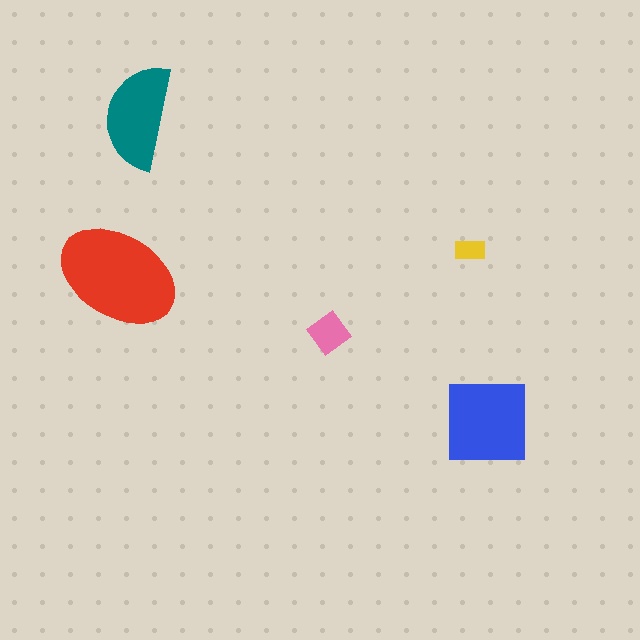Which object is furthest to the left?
The red ellipse is leftmost.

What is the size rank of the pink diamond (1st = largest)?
4th.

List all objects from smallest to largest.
The yellow rectangle, the pink diamond, the teal semicircle, the blue square, the red ellipse.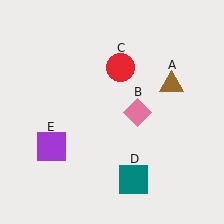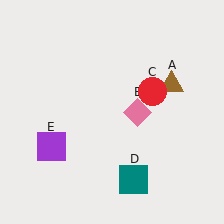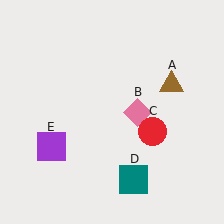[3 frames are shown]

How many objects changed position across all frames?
1 object changed position: red circle (object C).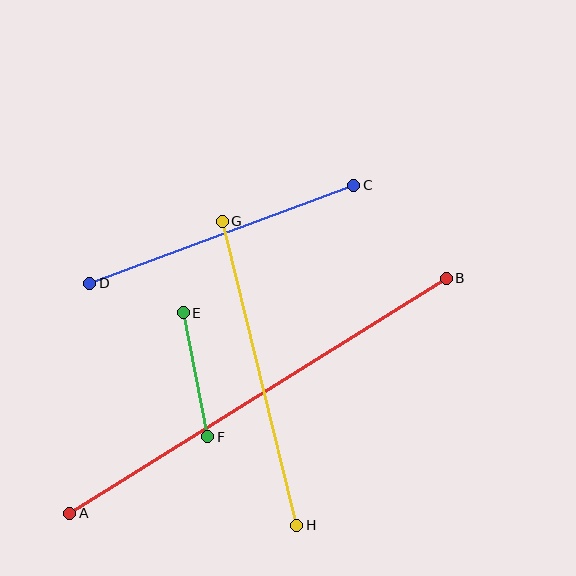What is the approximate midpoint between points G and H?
The midpoint is at approximately (259, 373) pixels.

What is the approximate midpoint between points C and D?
The midpoint is at approximately (222, 234) pixels.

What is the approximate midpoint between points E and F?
The midpoint is at approximately (195, 375) pixels.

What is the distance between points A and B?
The distance is approximately 444 pixels.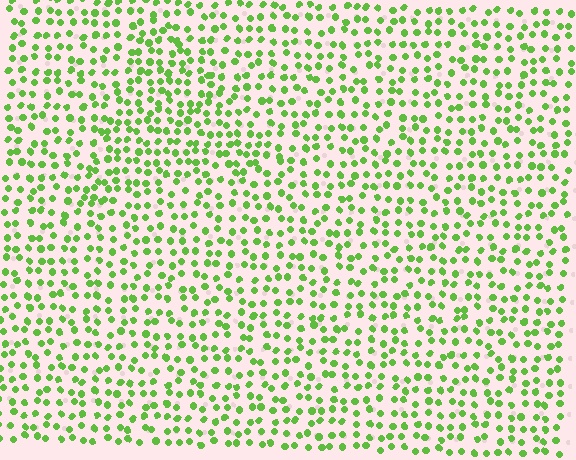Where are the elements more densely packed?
The elements are more densely packed inside the triangle boundary.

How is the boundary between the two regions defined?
The boundary is defined by a change in element density (approximately 1.4x ratio). All elements are the same color, size, and shape.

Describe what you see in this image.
The image contains small lime elements arranged at two different densities. A triangle-shaped region is visible where the elements are more densely packed than the surrounding area.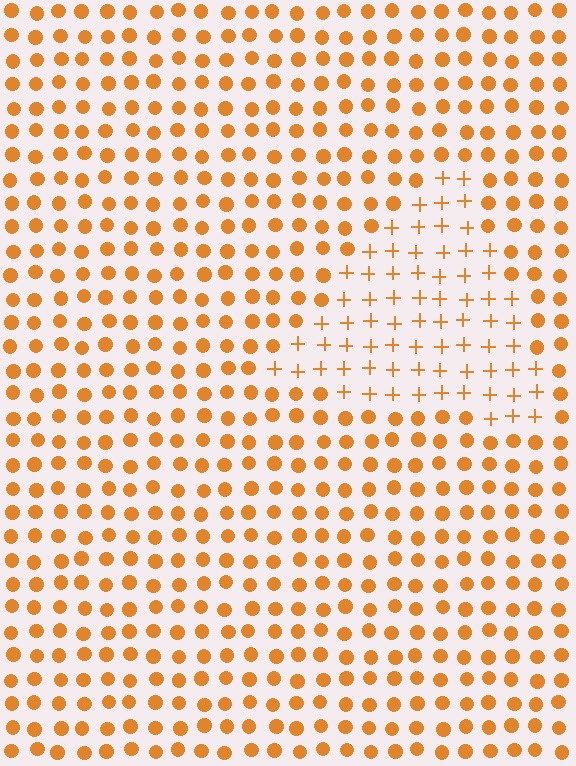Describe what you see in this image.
The image is filled with small orange elements arranged in a uniform grid. A triangle-shaped region contains plus signs, while the surrounding area contains circles. The boundary is defined purely by the change in element shape.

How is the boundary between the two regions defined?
The boundary is defined by a change in element shape: plus signs inside vs. circles outside. All elements share the same color and spacing.